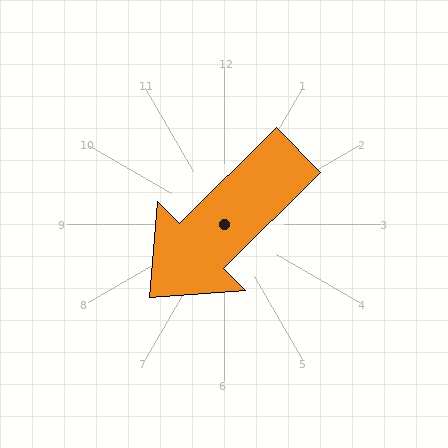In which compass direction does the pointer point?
Southwest.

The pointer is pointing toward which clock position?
Roughly 8 o'clock.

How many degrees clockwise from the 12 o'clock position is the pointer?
Approximately 225 degrees.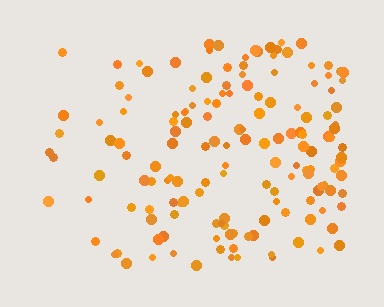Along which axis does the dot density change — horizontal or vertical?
Horizontal.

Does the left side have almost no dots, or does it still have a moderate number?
Still a moderate number, just noticeably fewer than the right.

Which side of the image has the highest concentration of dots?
The right.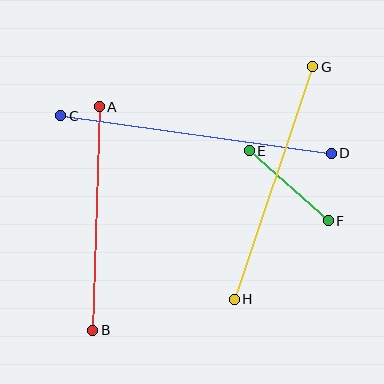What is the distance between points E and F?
The distance is approximately 106 pixels.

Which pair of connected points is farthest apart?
Points C and D are farthest apart.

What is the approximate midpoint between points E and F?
The midpoint is at approximately (289, 186) pixels.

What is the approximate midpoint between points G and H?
The midpoint is at approximately (273, 183) pixels.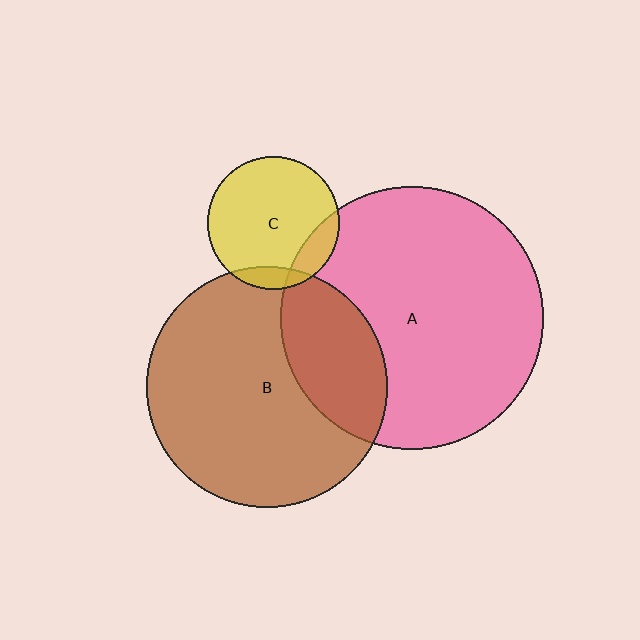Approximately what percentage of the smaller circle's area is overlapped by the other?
Approximately 25%.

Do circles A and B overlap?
Yes.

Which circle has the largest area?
Circle A (pink).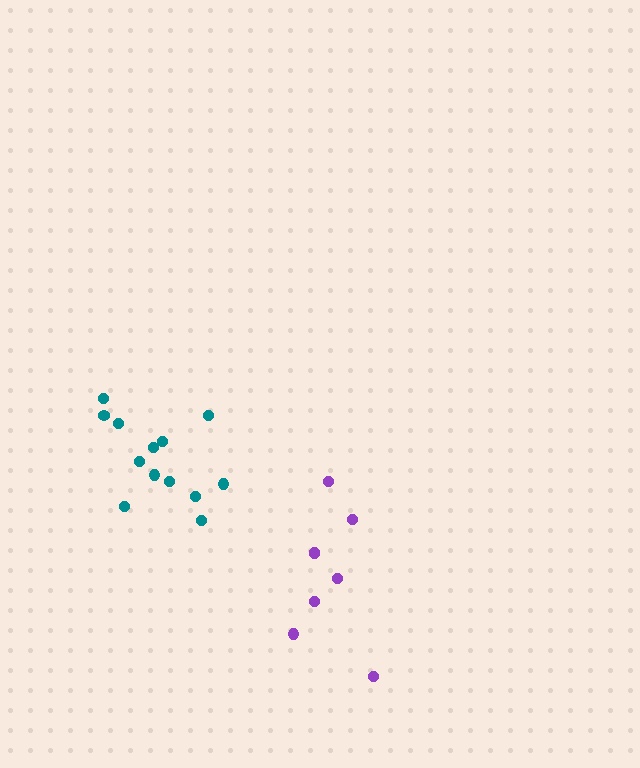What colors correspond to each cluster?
The clusters are colored: teal, purple.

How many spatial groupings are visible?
There are 2 spatial groupings.